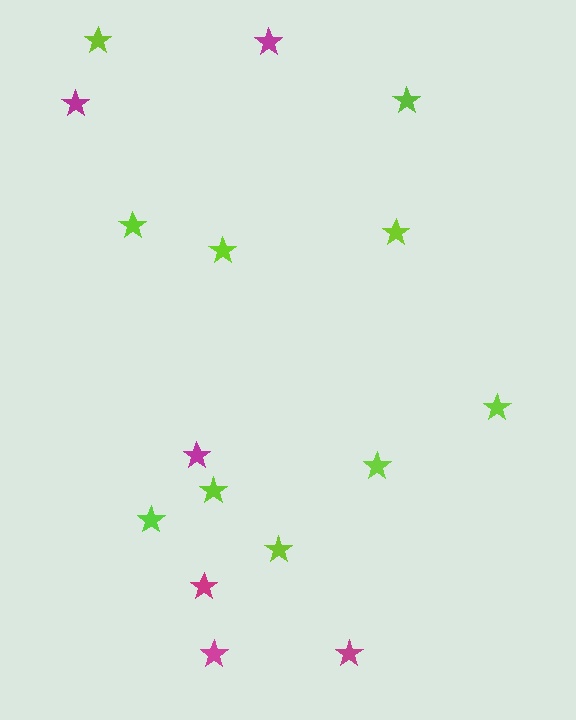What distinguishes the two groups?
There are 2 groups: one group of magenta stars (6) and one group of lime stars (10).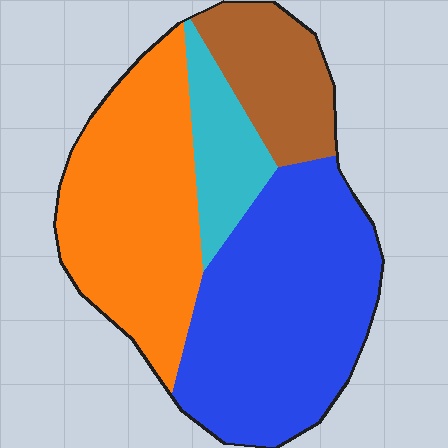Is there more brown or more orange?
Orange.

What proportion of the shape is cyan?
Cyan takes up about one tenth (1/10) of the shape.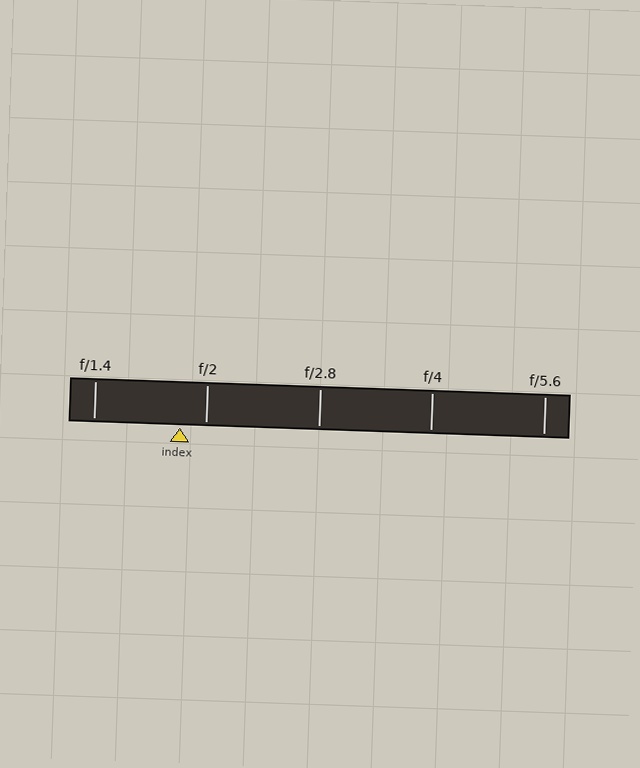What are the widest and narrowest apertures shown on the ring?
The widest aperture shown is f/1.4 and the narrowest is f/5.6.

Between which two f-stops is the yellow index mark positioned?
The index mark is between f/1.4 and f/2.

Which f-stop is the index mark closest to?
The index mark is closest to f/2.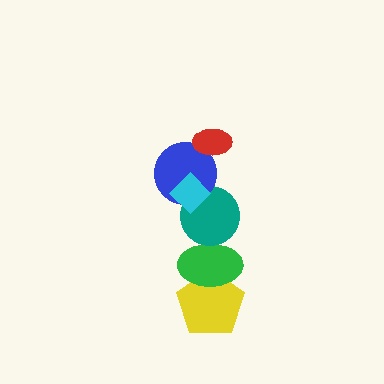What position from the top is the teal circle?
The teal circle is 4th from the top.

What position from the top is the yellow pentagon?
The yellow pentagon is 6th from the top.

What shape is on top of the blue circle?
The cyan diamond is on top of the blue circle.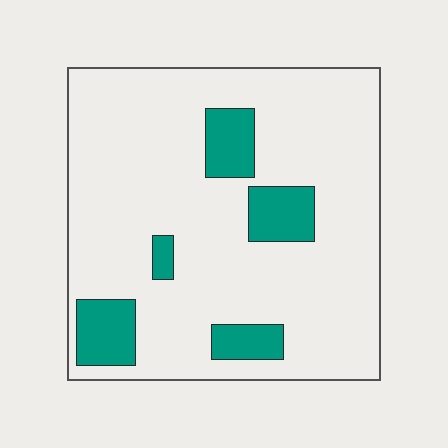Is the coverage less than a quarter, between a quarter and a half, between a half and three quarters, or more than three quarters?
Less than a quarter.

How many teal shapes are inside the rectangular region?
5.